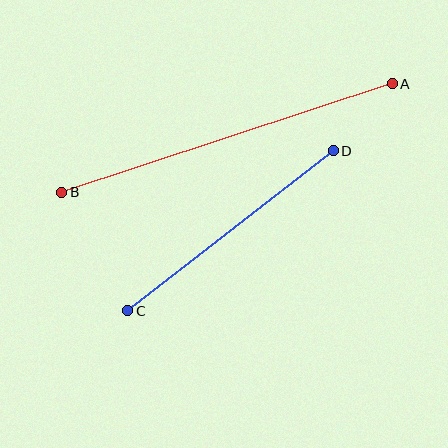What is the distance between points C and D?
The distance is approximately 261 pixels.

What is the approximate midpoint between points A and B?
The midpoint is at approximately (227, 138) pixels.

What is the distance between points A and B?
The distance is approximately 348 pixels.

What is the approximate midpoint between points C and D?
The midpoint is at approximately (231, 231) pixels.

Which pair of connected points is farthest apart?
Points A and B are farthest apart.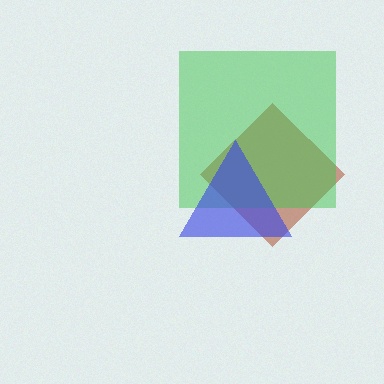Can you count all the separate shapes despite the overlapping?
Yes, there are 3 separate shapes.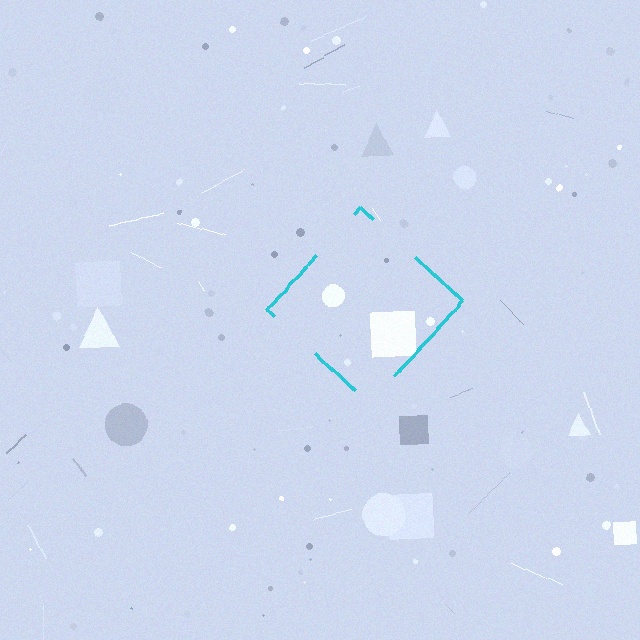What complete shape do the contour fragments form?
The contour fragments form a diamond.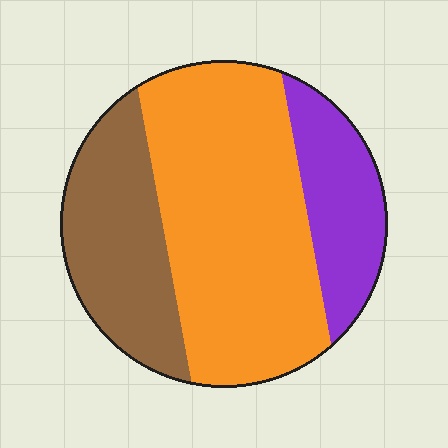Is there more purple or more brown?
Brown.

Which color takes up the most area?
Orange, at roughly 55%.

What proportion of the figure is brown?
Brown covers roughly 25% of the figure.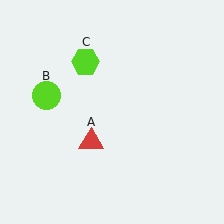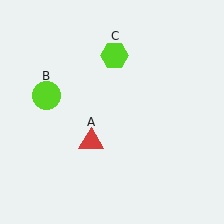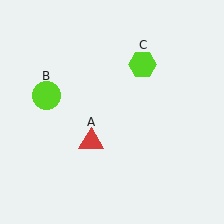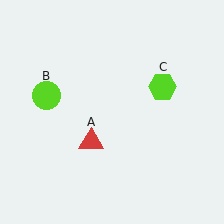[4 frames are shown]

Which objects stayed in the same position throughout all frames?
Red triangle (object A) and lime circle (object B) remained stationary.